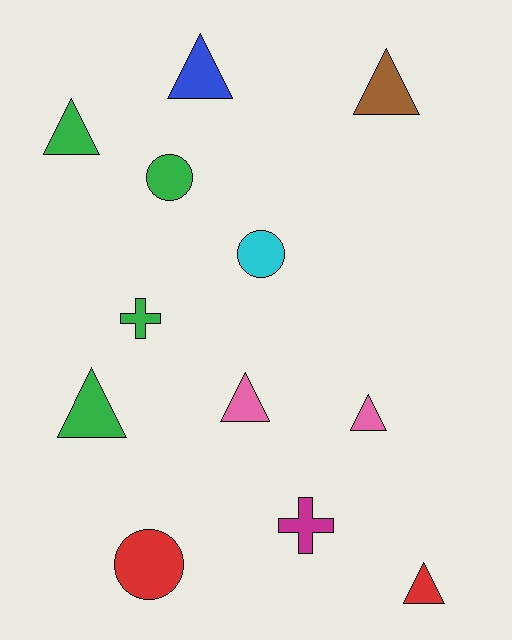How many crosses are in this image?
There are 2 crosses.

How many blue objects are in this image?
There is 1 blue object.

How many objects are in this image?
There are 12 objects.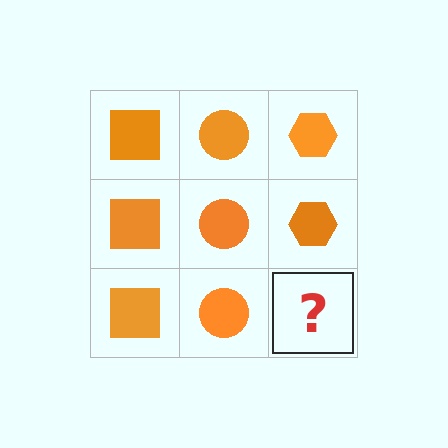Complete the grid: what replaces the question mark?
The question mark should be replaced with an orange hexagon.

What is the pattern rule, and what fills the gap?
The rule is that each column has a consistent shape. The gap should be filled with an orange hexagon.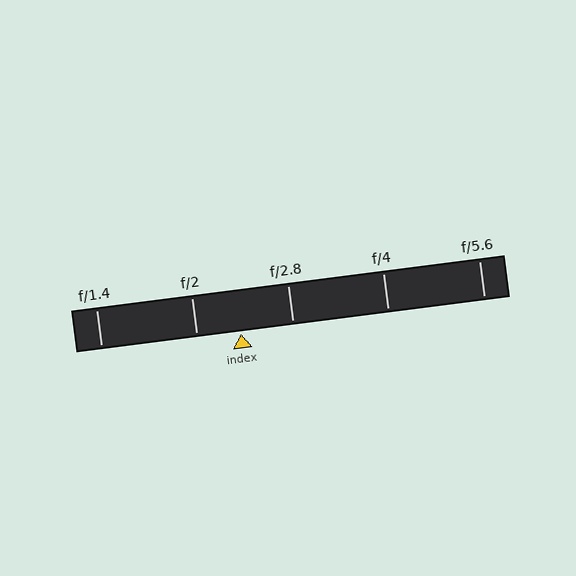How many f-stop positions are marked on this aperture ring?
There are 5 f-stop positions marked.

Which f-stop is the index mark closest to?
The index mark is closest to f/2.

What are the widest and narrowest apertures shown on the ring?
The widest aperture shown is f/1.4 and the narrowest is f/5.6.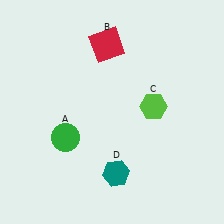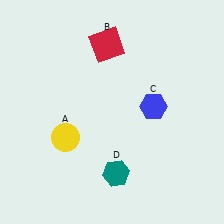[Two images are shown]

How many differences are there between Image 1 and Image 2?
There are 2 differences between the two images.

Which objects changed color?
A changed from green to yellow. C changed from lime to blue.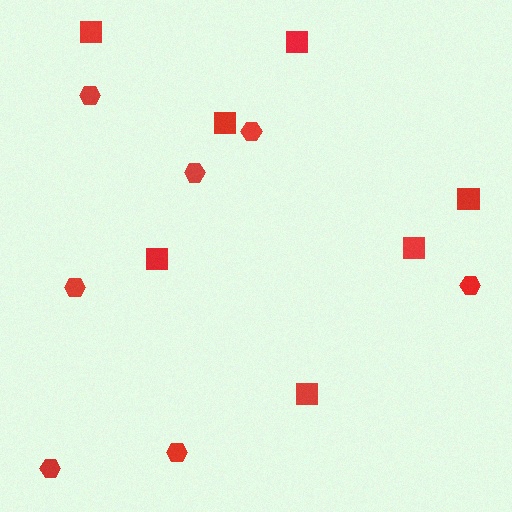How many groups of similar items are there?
There are 2 groups: one group of squares (7) and one group of hexagons (7).